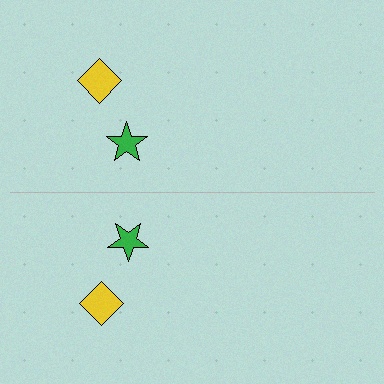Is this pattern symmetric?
Yes, this pattern has bilateral (reflection) symmetry.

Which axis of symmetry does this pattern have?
The pattern has a horizontal axis of symmetry running through the center of the image.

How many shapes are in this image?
There are 4 shapes in this image.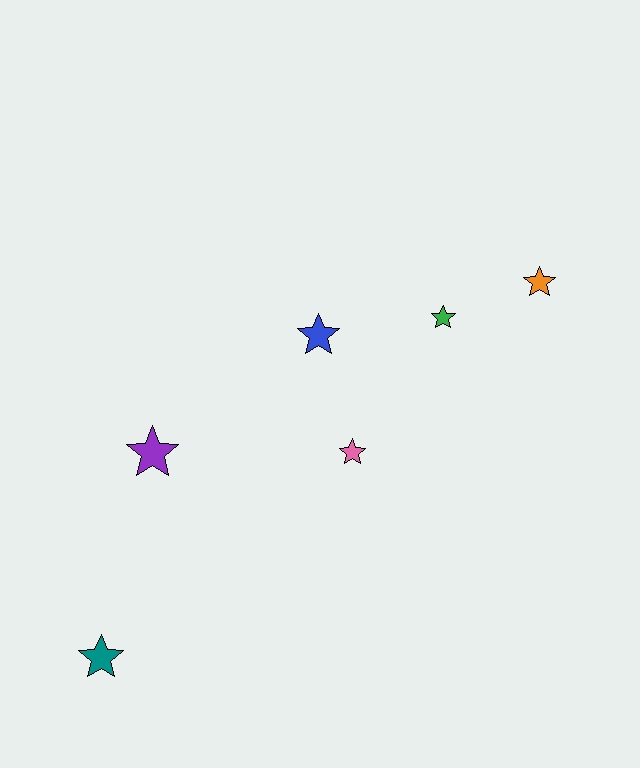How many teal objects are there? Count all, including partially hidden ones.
There is 1 teal object.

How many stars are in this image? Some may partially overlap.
There are 6 stars.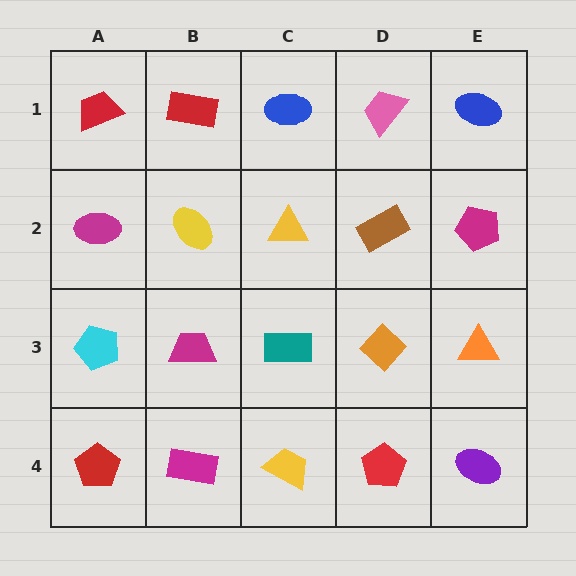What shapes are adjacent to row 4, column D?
An orange diamond (row 3, column D), a yellow trapezoid (row 4, column C), a purple ellipse (row 4, column E).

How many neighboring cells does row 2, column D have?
4.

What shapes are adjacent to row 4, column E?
An orange triangle (row 3, column E), a red pentagon (row 4, column D).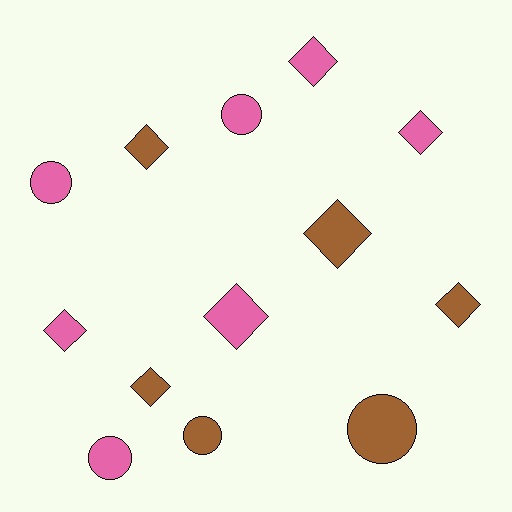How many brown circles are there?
There are 2 brown circles.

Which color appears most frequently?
Pink, with 7 objects.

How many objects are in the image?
There are 13 objects.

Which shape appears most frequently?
Diamond, with 8 objects.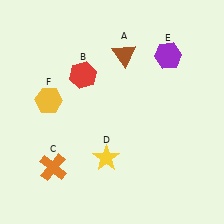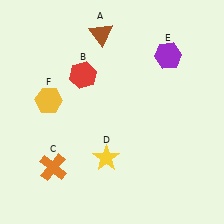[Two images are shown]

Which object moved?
The brown triangle (A) moved left.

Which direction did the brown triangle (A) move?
The brown triangle (A) moved left.